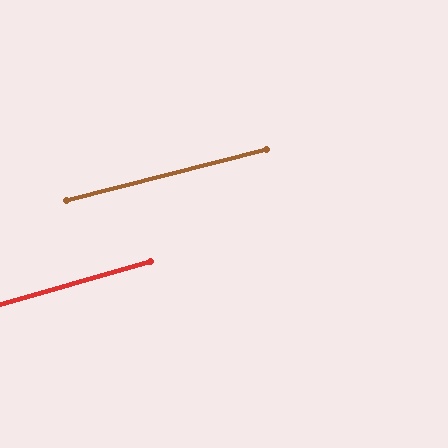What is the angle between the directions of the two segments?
Approximately 2 degrees.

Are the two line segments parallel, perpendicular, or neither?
Parallel — their directions differ by only 1.9°.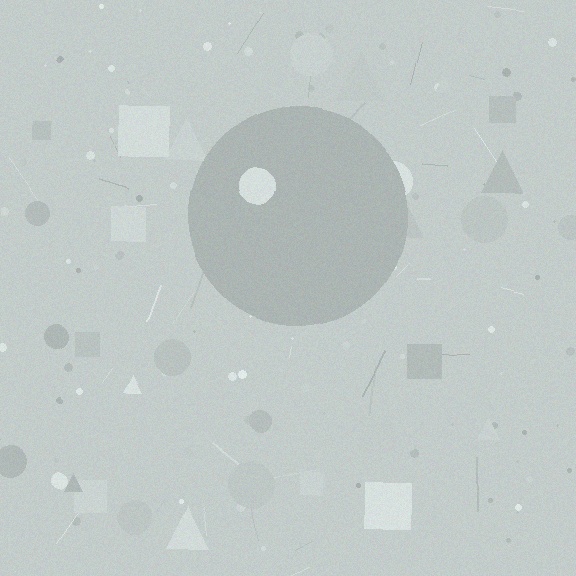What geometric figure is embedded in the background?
A circle is embedded in the background.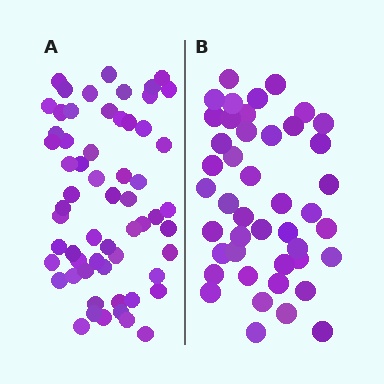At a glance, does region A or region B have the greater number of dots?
Region A (the left region) has more dots.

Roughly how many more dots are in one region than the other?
Region A has approximately 15 more dots than region B.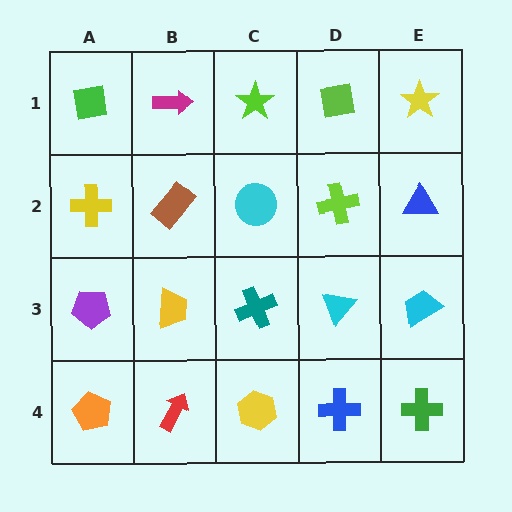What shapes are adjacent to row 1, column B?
A brown rectangle (row 2, column B), a green square (row 1, column A), a lime star (row 1, column C).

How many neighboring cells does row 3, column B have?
4.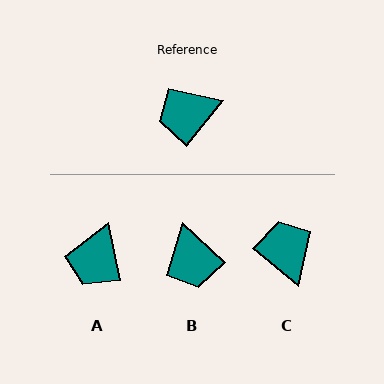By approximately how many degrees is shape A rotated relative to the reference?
Approximately 50 degrees counter-clockwise.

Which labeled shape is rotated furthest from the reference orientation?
C, about 91 degrees away.